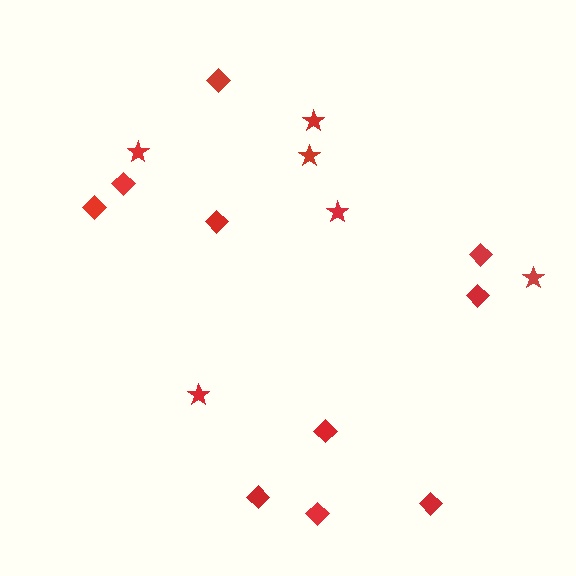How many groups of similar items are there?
There are 2 groups: one group of diamonds (10) and one group of stars (6).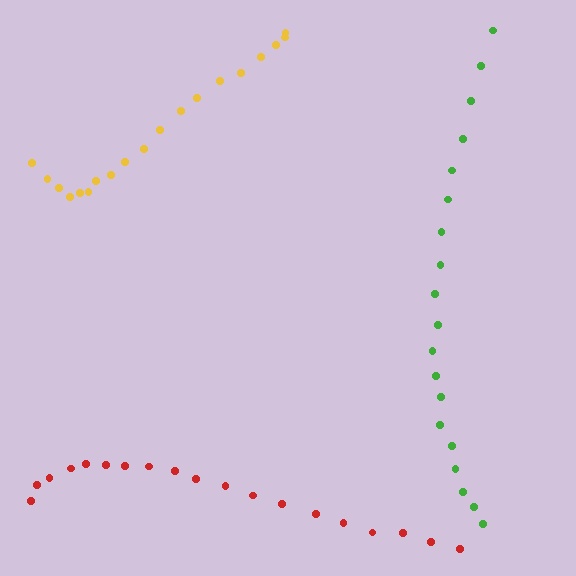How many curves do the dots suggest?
There are 3 distinct paths.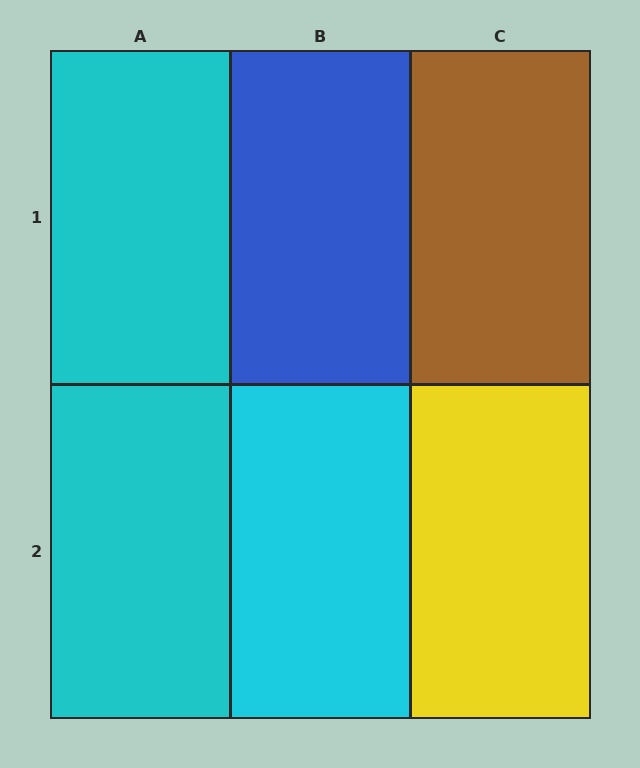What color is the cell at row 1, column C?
Brown.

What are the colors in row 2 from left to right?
Cyan, cyan, yellow.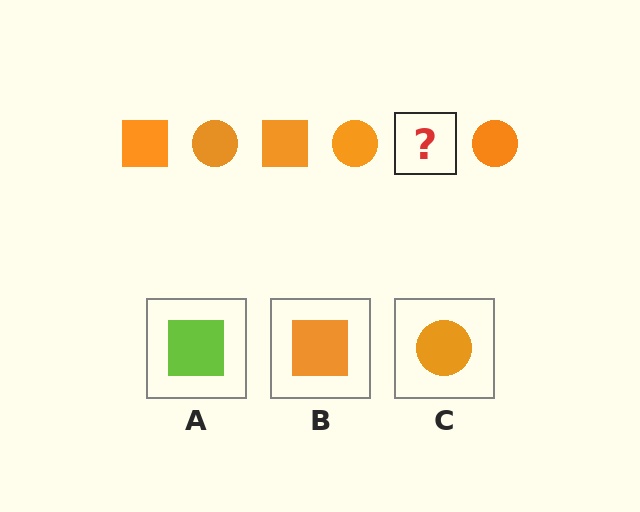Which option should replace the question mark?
Option B.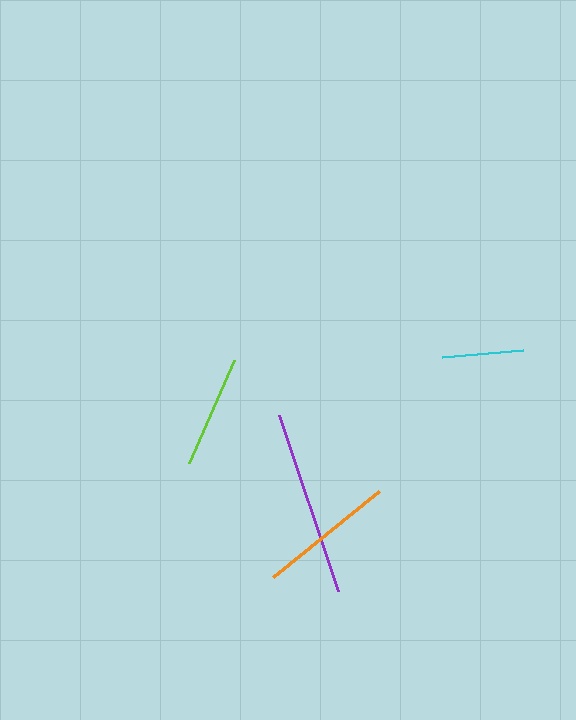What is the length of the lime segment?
The lime segment is approximately 113 pixels long.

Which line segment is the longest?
The purple line is the longest at approximately 185 pixels.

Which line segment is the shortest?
The cyan line is the shortest at approximately 81 pixels.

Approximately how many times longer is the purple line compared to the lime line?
The purple line is approximately 1.6 times the length of the lime line.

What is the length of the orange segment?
The orange segment is approximately 136 pixels long.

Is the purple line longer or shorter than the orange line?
The purple line is longer than the orange line.